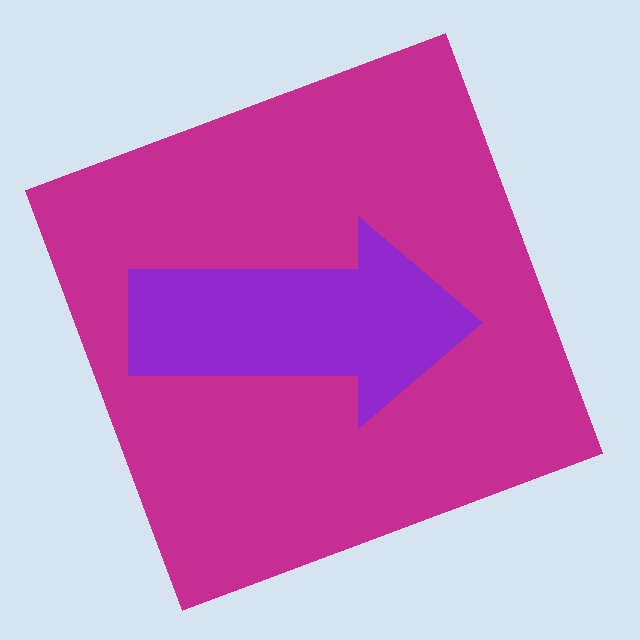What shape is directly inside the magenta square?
The purple arrow.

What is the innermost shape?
The purple arrow.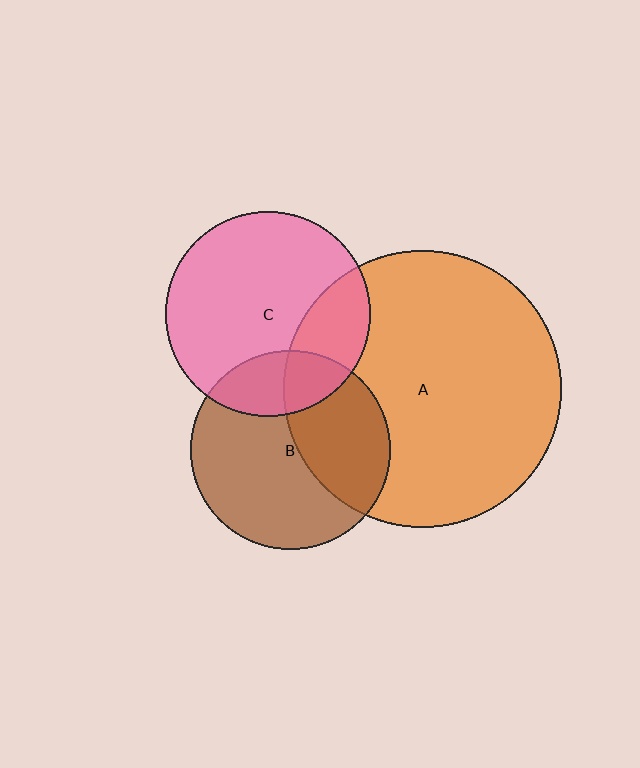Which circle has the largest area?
Circle A (orange).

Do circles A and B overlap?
Yes.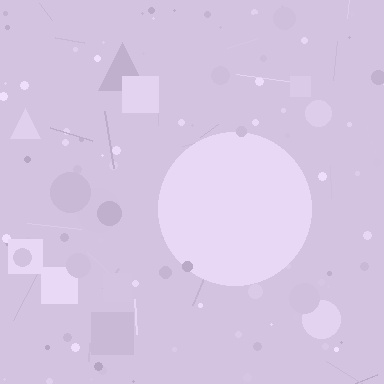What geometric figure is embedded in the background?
A circle is embedded in the background.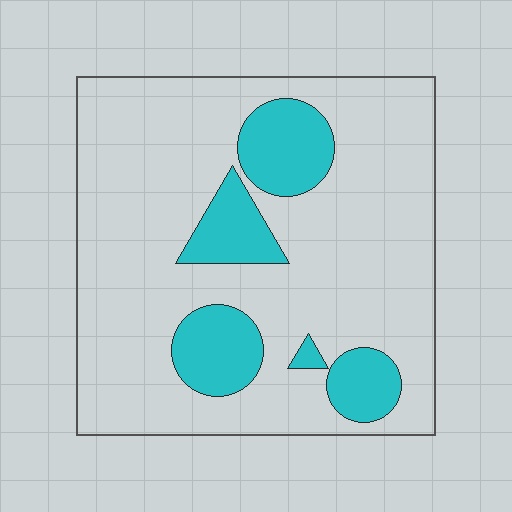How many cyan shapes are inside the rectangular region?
5.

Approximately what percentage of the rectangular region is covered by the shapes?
Approximately 20%.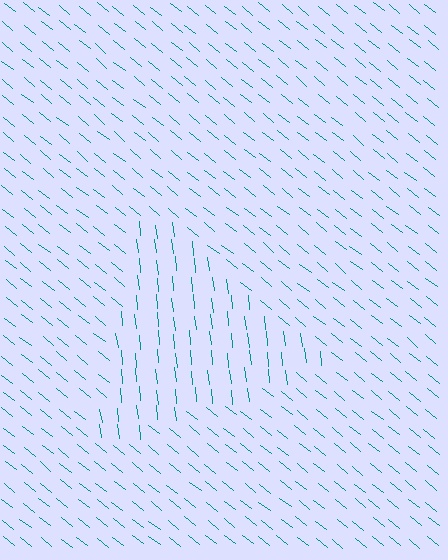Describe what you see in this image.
The image is filled with small teal line segments. A triangle region in the image has lines oriented differently from the surrounding lines, creating a visible texture boundary.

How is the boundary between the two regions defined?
The boundary is defined purely by a change in line orientation (approximately 45 degrees difference). All lines are the same color and thickness.